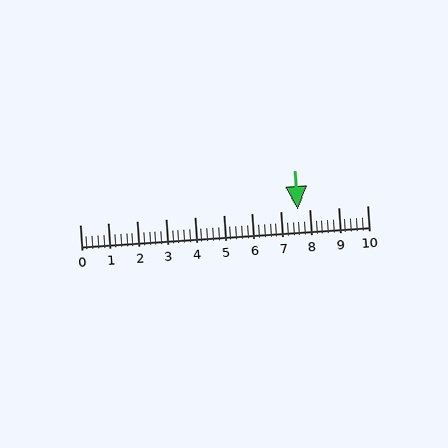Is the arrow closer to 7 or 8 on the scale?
The arrow is closer to 8.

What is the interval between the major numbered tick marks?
The major tick marks are spaced 1 units apart.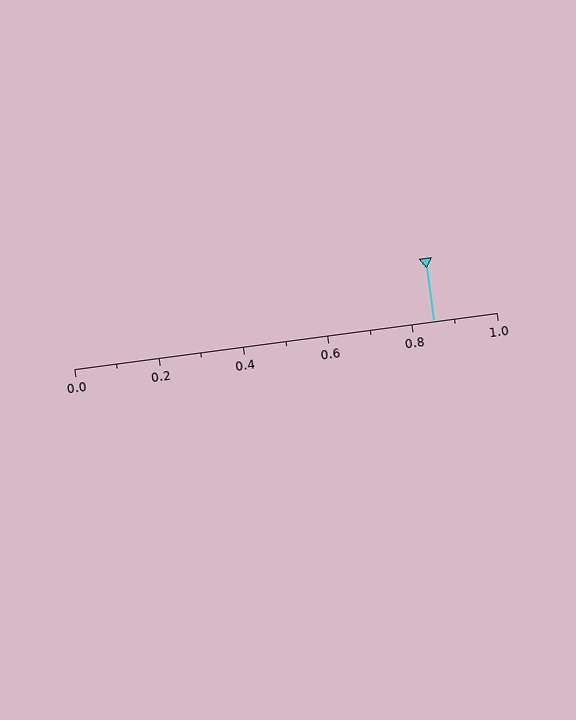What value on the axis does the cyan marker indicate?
The marker indicates approximately 0.85.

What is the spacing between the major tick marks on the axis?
The major ticks are spaced 0.2 apart.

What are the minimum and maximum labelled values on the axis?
The axis runs from 0.0 to 1.0.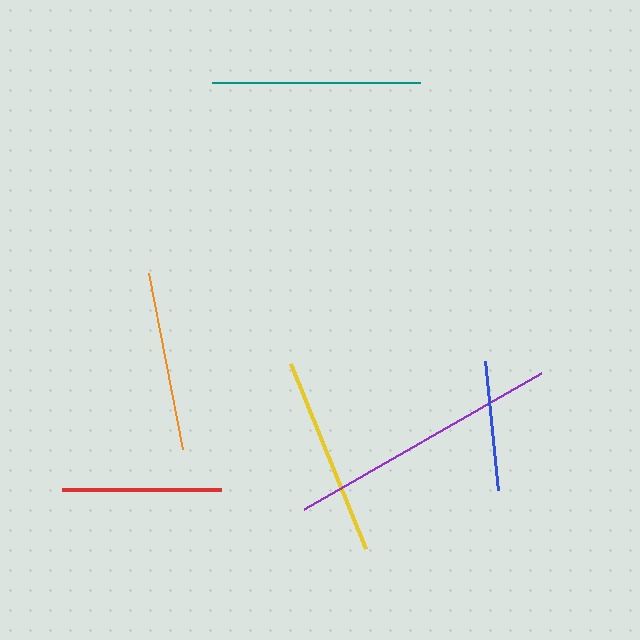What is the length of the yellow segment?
The yellow segment is approximately 199 pixels long.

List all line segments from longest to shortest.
From longest to shortest: purple, teal, yellow, orange, red, blue.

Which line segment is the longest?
The purple line is the longest at approximately 273 pixels.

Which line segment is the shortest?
The blue line is the shortest at approximately 129 pixels.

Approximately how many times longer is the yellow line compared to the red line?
The yellow line is approximately 1.3 times the length of the red line.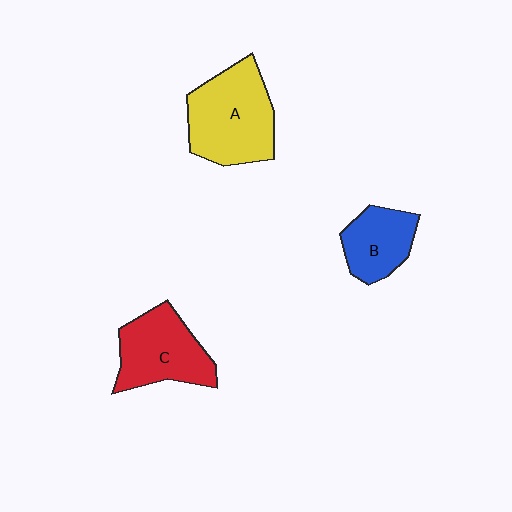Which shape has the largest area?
Shape A (yellow).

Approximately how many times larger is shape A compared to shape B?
Approximately 1.7 times.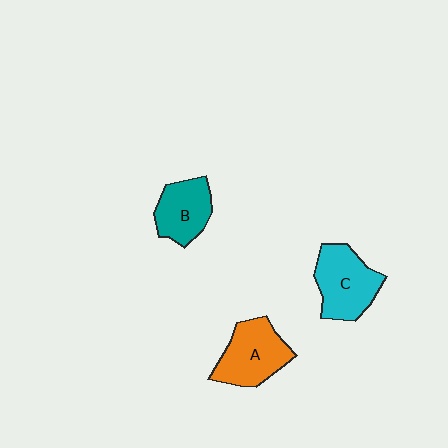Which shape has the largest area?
Shape C (cyan).